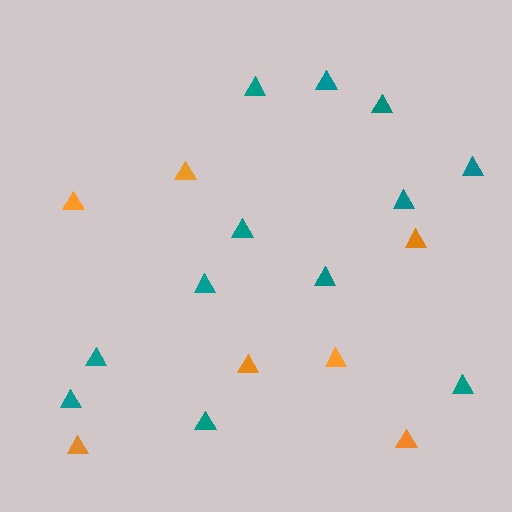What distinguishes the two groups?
There are 2 groups: one group of orange triangles (7) and one group of teal triangles (12).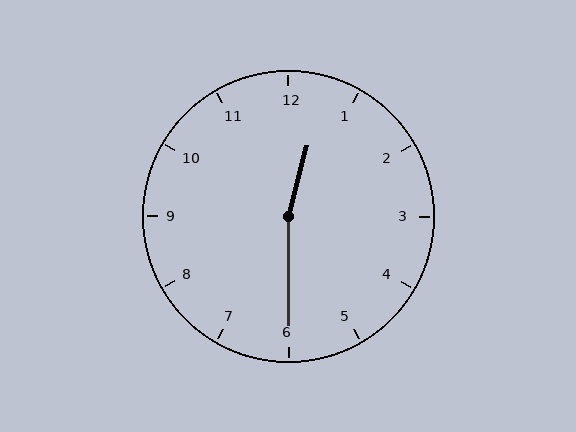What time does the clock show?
12:30.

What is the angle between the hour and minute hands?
Approximately 165 degrees.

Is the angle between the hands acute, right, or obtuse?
It is obtuse.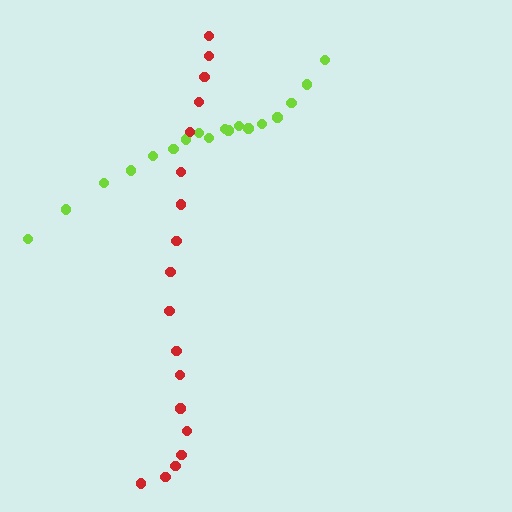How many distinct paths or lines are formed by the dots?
There are 2 distinct paths.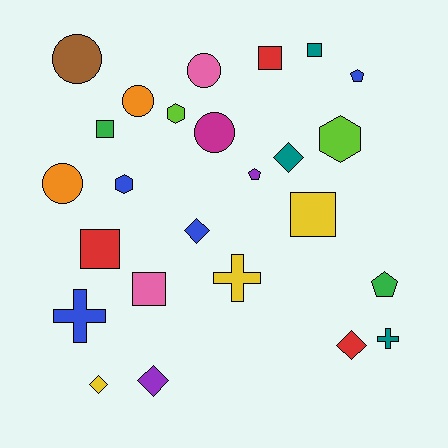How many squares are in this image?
There are 6 squares.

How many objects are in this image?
There are 25 objects.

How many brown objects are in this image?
There is 1 brown object.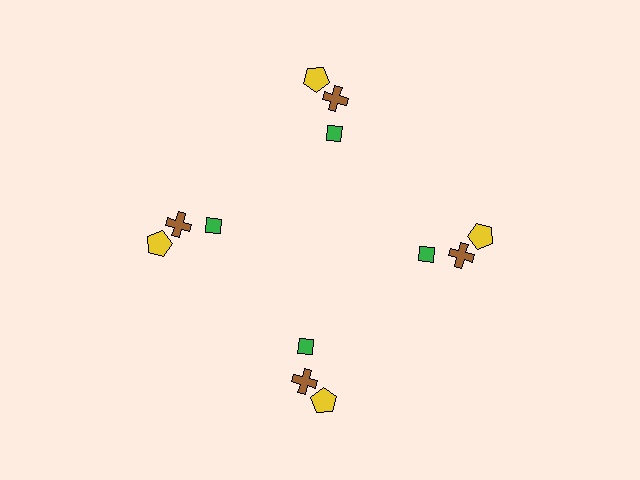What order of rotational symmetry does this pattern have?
This pattern has 4-fold rotational symmetry.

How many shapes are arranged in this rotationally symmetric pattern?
There are 12 shapes, arranged in 4 groups of 3.